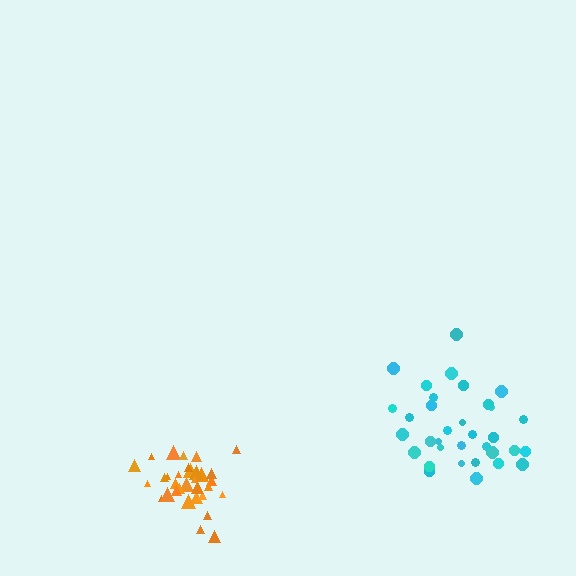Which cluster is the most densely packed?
Orange.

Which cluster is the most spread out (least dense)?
Cyan.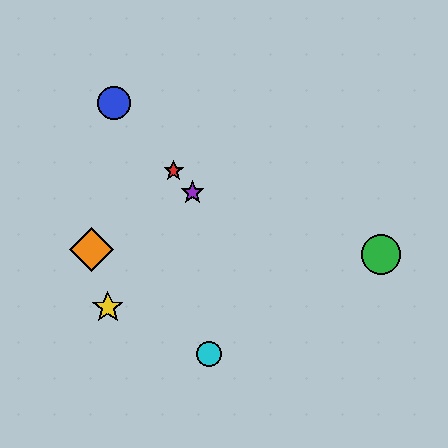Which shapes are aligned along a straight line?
The red star, the blue circle, the purple star are aligned along a straight line.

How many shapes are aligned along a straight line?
3 shapes (the red star, the blue circle, the purple star) are aligned along a straight line.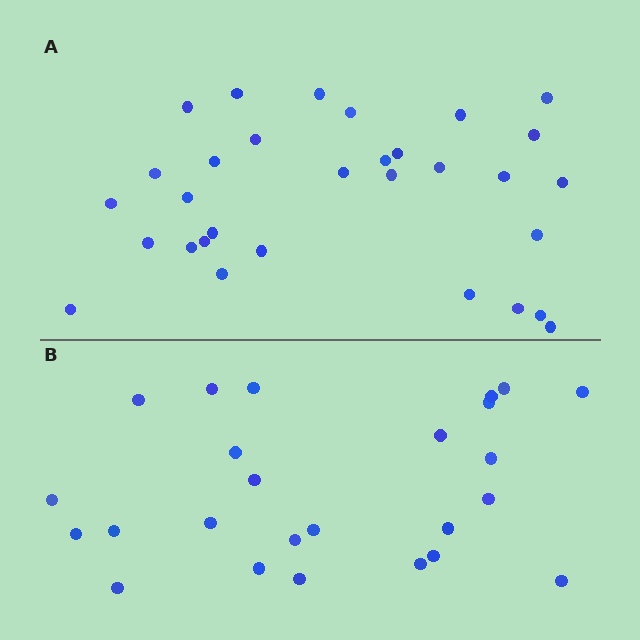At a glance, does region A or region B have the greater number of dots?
Region A (the top region) has more dots.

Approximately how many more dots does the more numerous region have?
Region A has about 6 more dots than region B.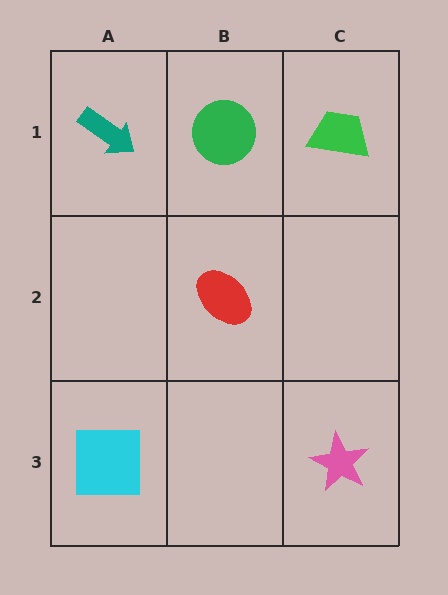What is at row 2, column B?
A red ellipse.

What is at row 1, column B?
A green circle.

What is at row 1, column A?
A teal arrow.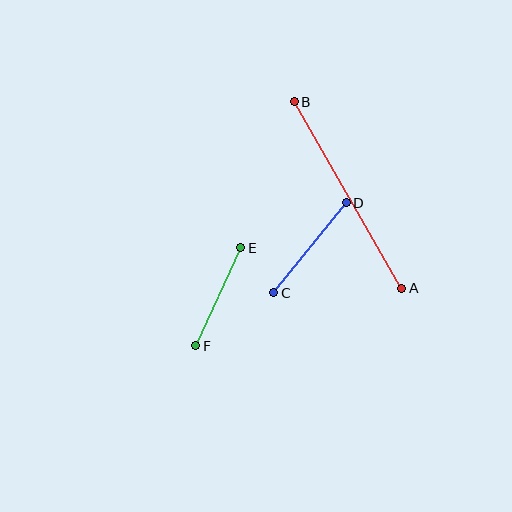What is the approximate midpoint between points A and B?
The midpoint is at approximately (348, 195) pixels.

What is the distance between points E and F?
The distance is approximately 108 pixels.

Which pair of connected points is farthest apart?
Points A and B are farthest apart.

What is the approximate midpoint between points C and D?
The midpoint is at approximately (310, 248) pixels.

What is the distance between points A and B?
The distance is approximately 215 pixels.